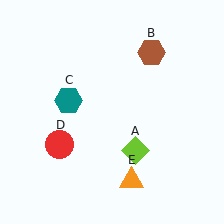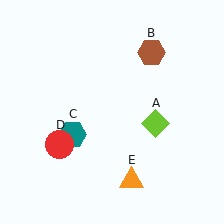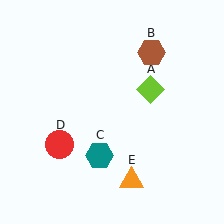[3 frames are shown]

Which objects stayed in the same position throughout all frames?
Brown hexagon (object B) and red circle (object D) and orange triangle (object E) remained stationary.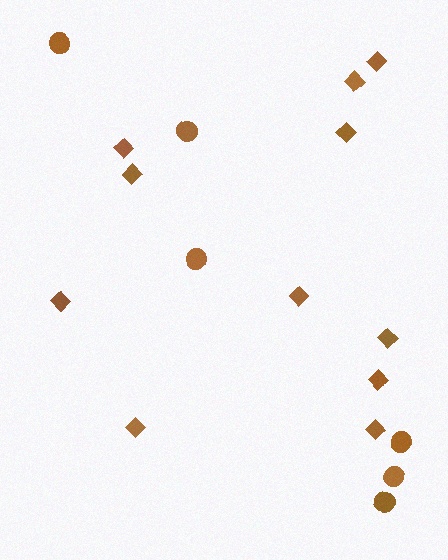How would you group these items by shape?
There are 2 groups: one group of diamonds (11) and one group of circles (6).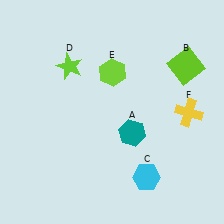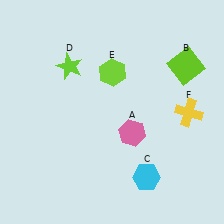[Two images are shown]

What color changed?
The hexagon (A) changed from teal in Image 1 to pink in Image 2.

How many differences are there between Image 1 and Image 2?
There is 1 difference between the two images.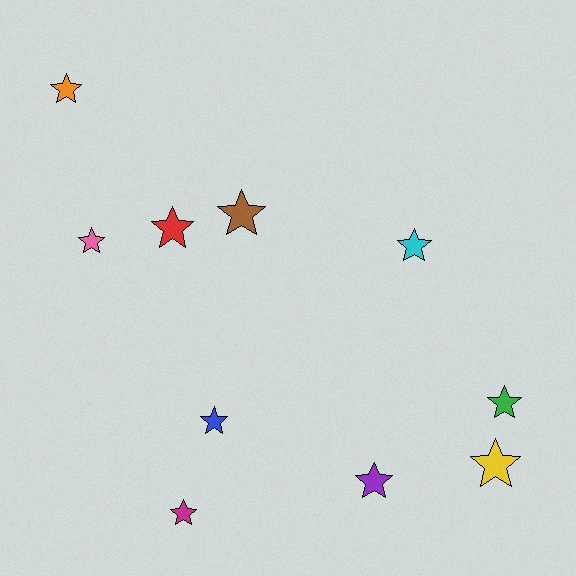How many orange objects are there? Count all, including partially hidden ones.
There is 1 orange object.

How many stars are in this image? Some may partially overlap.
There are 10 stars.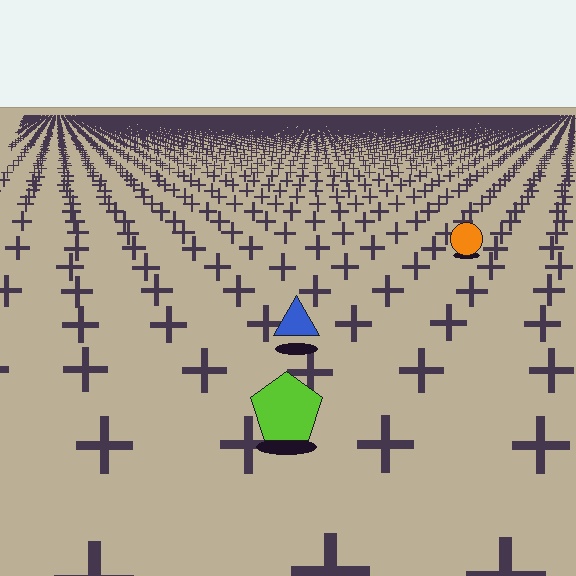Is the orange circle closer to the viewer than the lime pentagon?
No. The lime pentagon is closer — you can tell from the texture gradient: the ground texture is coarser near it.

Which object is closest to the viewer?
The lime pentagon is closest. The texture marks near it are larger and more spread out.